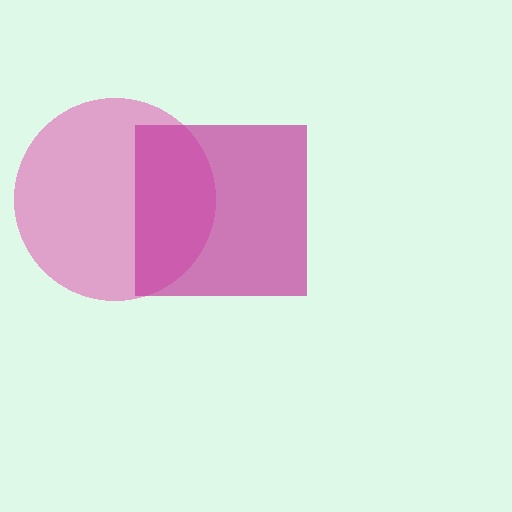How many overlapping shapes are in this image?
There are 2 overlapping shapes in the image.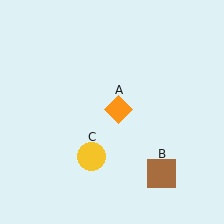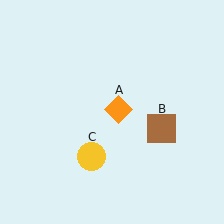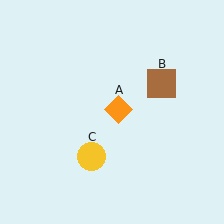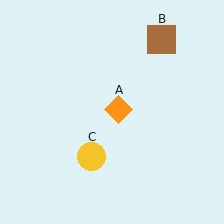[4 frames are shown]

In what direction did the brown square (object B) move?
The brown square (object B) moved up.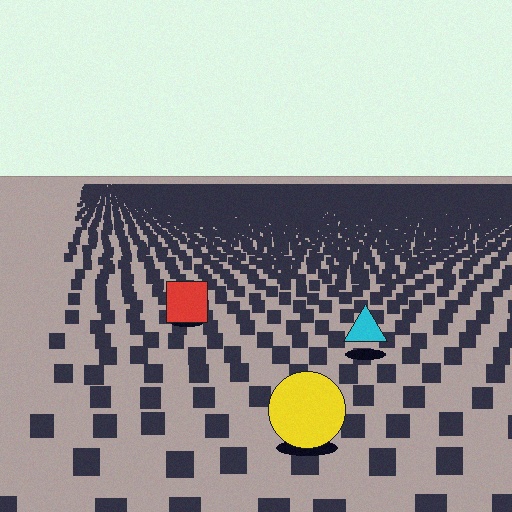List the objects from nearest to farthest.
From nearest to farthest: the yellow circle, the cyan triangle, the red square.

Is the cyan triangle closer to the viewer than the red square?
Yes. The cyan triangle is closer — you can tell from the texture gradient: the ground texture is coarser near it.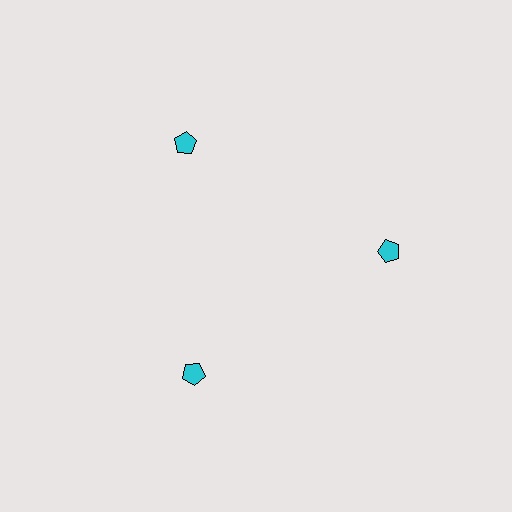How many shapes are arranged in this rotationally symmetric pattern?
There are 3 shapes, arranged in 3 groups of 1.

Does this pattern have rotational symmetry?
Yes, this pattern has 3-fold rotational symmetry. It looks the same after rotating 120 degrees around the center.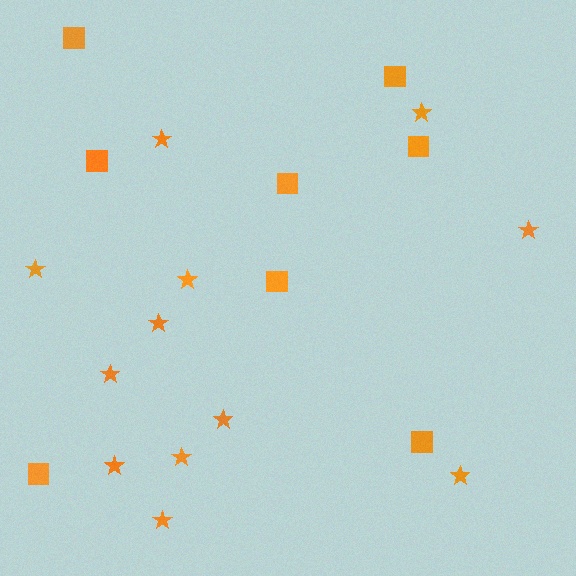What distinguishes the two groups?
There are 2 groups: one group of stars (12) and one group of squares (8).